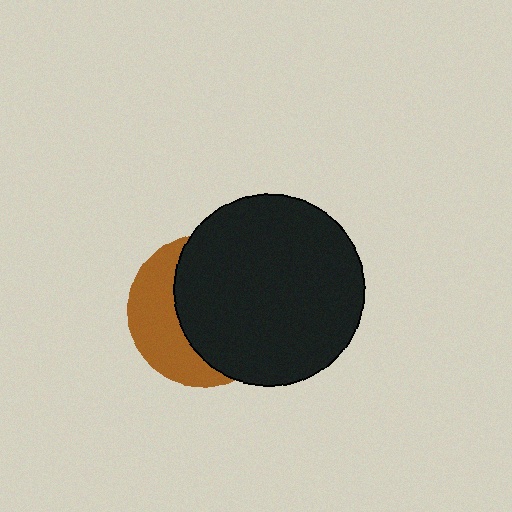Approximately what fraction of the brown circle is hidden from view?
Roughly 63% of the brown circle is hidden behind the black circle.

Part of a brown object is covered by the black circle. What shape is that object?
It is a circle.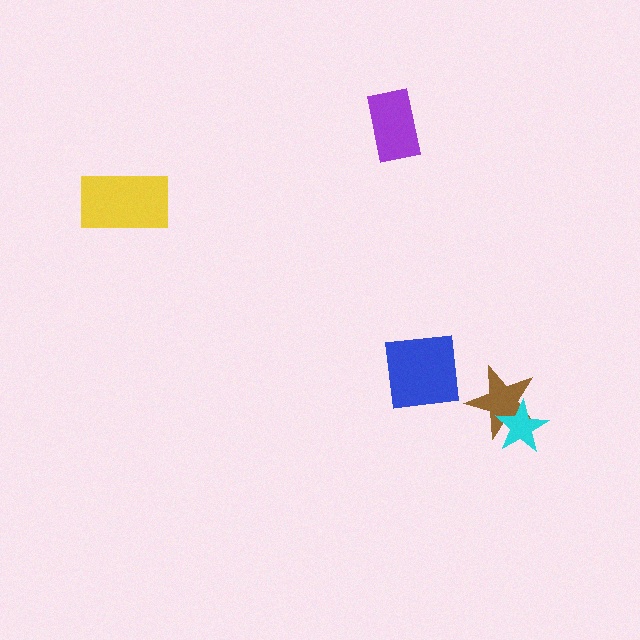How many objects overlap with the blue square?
0 objects overlap with the blue square.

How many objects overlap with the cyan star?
1 object overlaps with the cyan star.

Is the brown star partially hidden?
Yes, it is partially covered by another shape.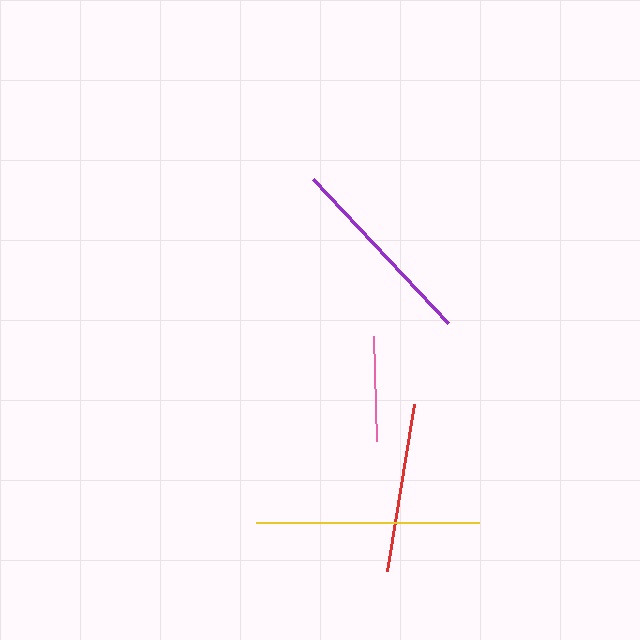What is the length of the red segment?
The red segment is approximately 170 pixels long.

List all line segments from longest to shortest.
From longest to shortest: yellow, purple, red, pink.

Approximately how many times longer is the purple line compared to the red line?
The purple line is approximately 1.2 times the length of the red line.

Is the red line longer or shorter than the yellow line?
The yellow line is longer than the red line.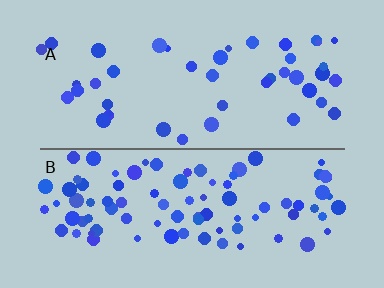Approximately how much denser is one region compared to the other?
Approximately 2.0× — region B over region A.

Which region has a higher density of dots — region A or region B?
B (the bottom).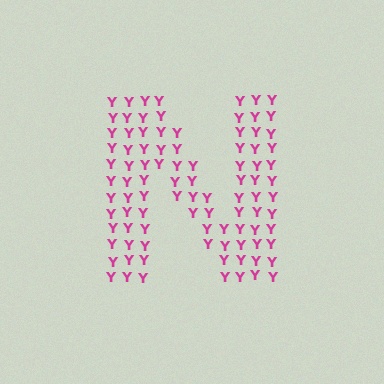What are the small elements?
The small elements are letter Y's.